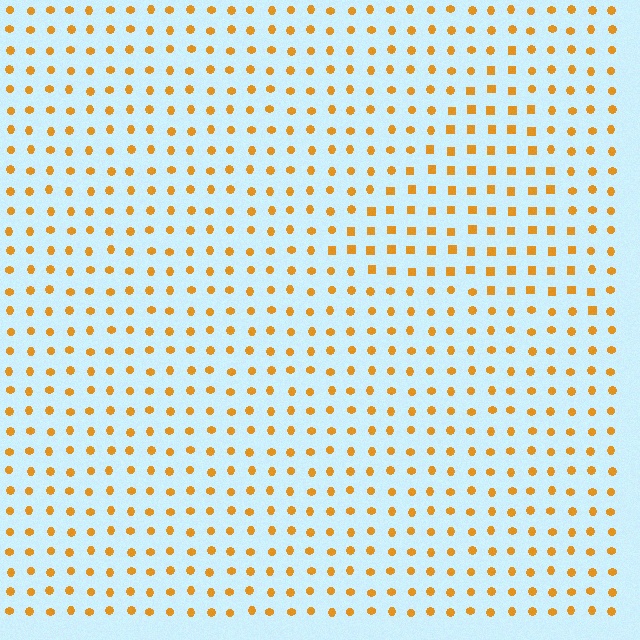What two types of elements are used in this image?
The image uses squares inside the triangle region and circles outside it.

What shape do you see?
I see a triangle.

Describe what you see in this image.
The image is filled with small orange elements arranged in a uniform grid. A triangle-shaped region contains squares, while the surrounding area contains circles. The boundary is defined purely by the change in element shape.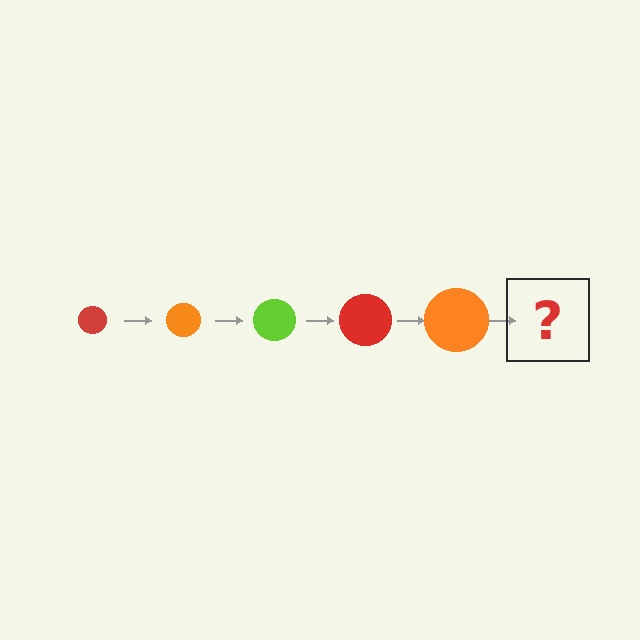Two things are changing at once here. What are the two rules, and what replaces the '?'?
The two rules are that the circle grows larger each step and the color cycles through red, orange, and lime. The '?' should be a lime circle, larger than the previous one.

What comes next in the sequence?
The next element should be a lime circle, larger than the previous one.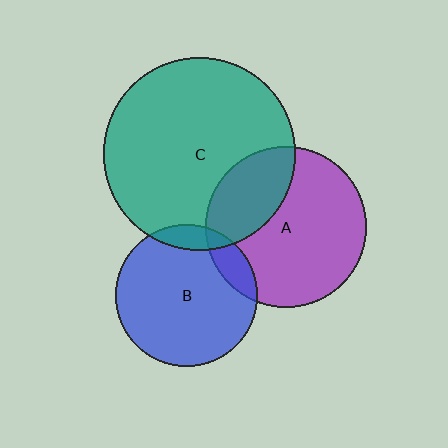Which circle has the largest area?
Circle C (teal).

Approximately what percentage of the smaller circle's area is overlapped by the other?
Approximately 30%.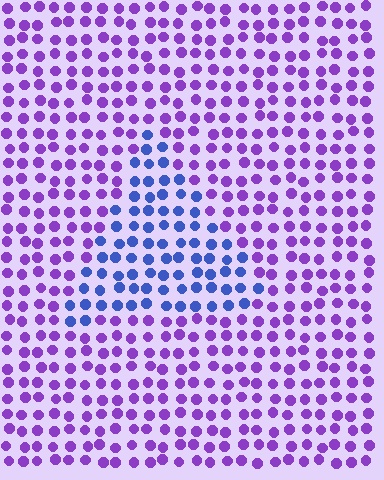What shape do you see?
I see a triangle.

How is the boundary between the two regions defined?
The boundary is defined purely by a slight shift in hue (about 47 degrees). Spacing, size, and orientation are identical on both sides.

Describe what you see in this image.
The image is filled with small purple elements in a uniform arrangement. A triangle-shaped region is visible where the elements are tinted to a slightly different hue, forming a subtle color boundary.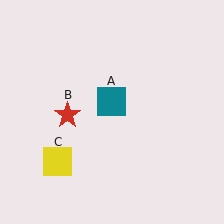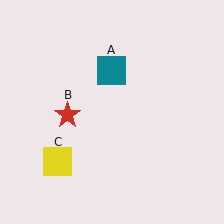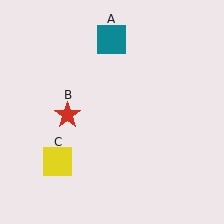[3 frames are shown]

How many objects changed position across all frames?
1 object changed position: teal square (object A).